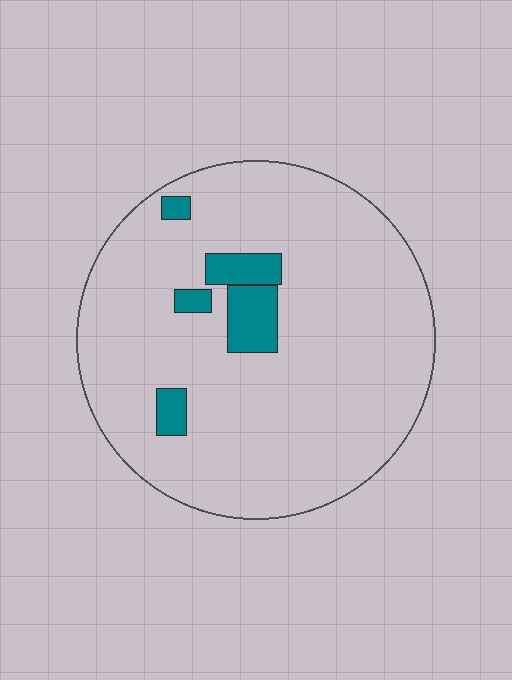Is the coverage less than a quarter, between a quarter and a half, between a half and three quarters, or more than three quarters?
Less than a quarter.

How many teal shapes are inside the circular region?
5.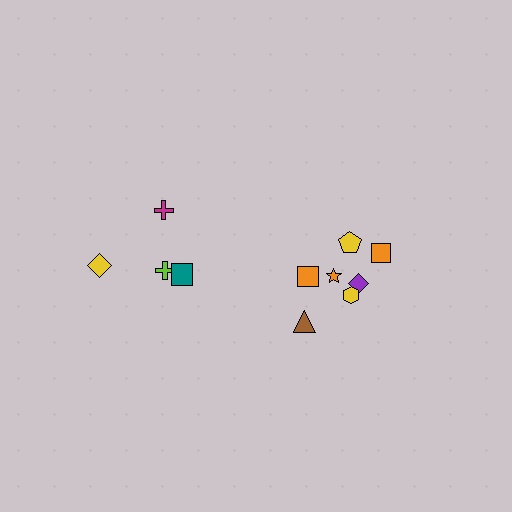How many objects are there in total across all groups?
There are 11 objects.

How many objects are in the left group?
There are 4 objects.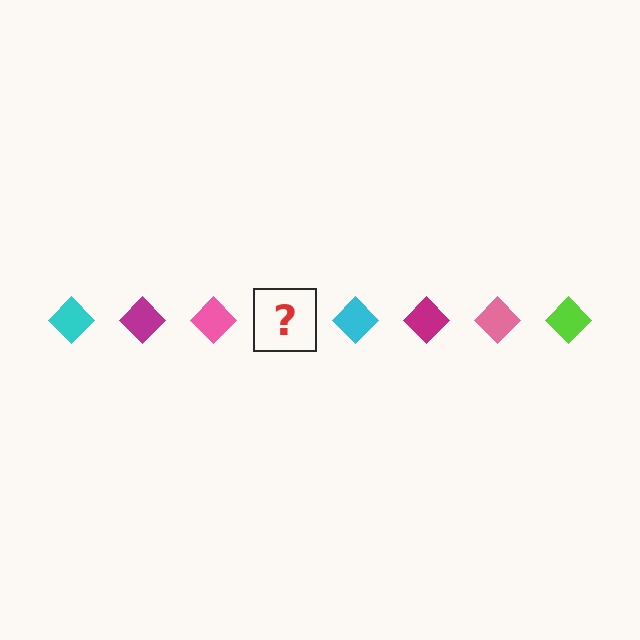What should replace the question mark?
The question mark should be replaced with a lime diamond.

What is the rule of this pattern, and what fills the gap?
The rule is that the pattern cycles through cyan, magenta, pink, lime diamonds. The gap should be filled with a lime diamond.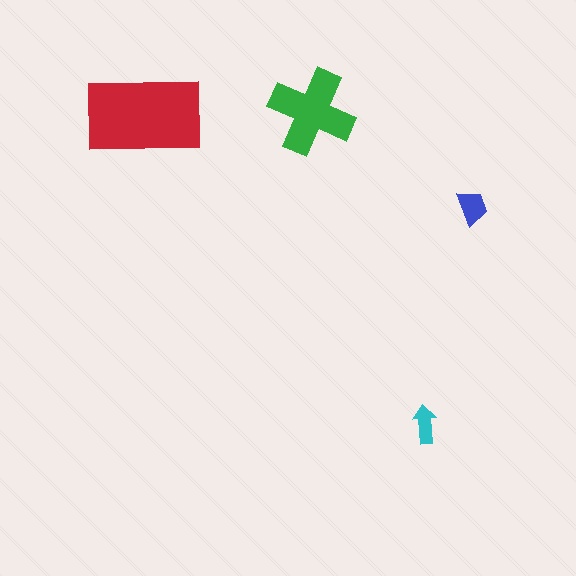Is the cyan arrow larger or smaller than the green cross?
Smaller.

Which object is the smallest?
The cyan arrow.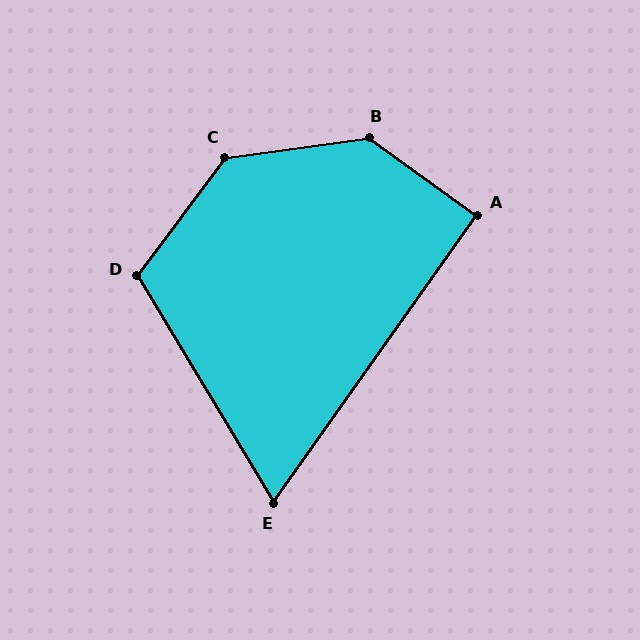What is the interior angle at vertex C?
Approximately 134 degrees (obtuse).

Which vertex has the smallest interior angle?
E, at approximately 66 degrees.